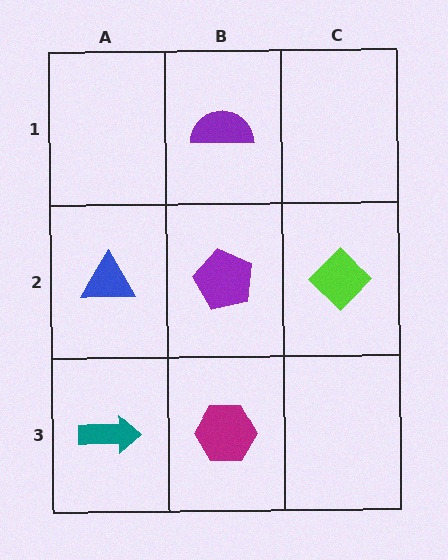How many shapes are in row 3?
2 shapes.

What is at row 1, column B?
A purple semicircle.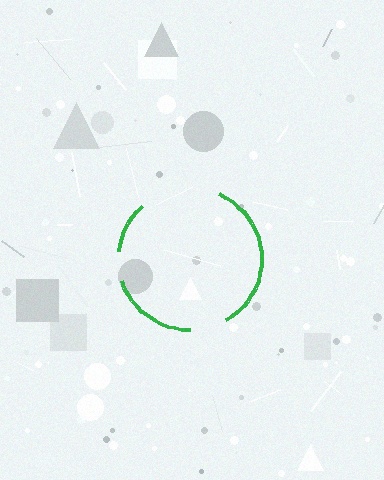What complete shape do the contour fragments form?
The contour fragments form a circle.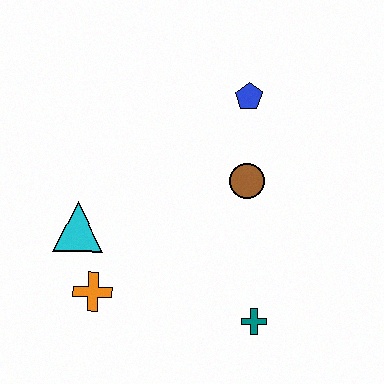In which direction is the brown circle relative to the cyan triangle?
The brown circle is to the right of the cyan triangle.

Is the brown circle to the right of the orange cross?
Yes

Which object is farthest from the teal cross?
The blue pentagon is farthest from the teal cross.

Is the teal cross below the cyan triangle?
Yes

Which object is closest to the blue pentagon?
The brown circle is closest to the blue pentagon.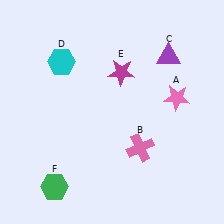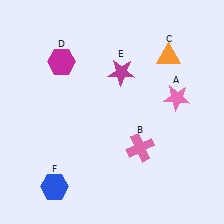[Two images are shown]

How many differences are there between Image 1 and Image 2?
There are 3 differences between the two images.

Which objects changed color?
C changed from purple to orange. D changed from cyan to magenta. F changed from green to blue.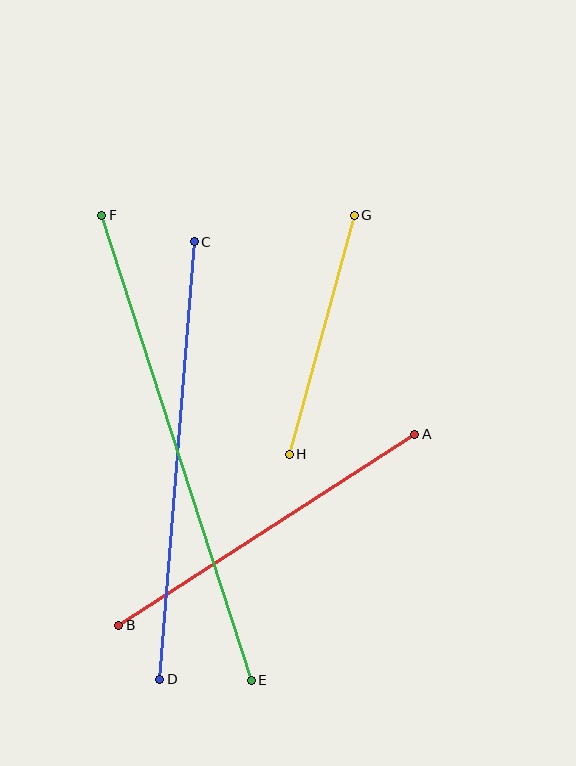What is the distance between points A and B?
The distance is approximately 353 pixels.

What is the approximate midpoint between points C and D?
The midpoint is at approximately (177, 461) pixels.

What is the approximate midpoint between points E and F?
The midpoint is at approximately (176, 448) pixels.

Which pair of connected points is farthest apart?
Points E and F are farthest apart.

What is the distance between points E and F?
The distance is approximately 488 pixels.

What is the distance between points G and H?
The distance is approximately 248 pixels.